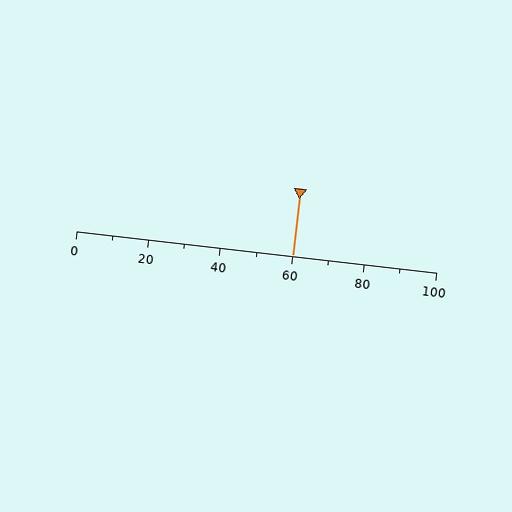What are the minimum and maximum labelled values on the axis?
The axis runs from 0 to 100.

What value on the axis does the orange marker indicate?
The marker indicates approximately 60.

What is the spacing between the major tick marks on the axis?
The major ticks are spaced 20 apart.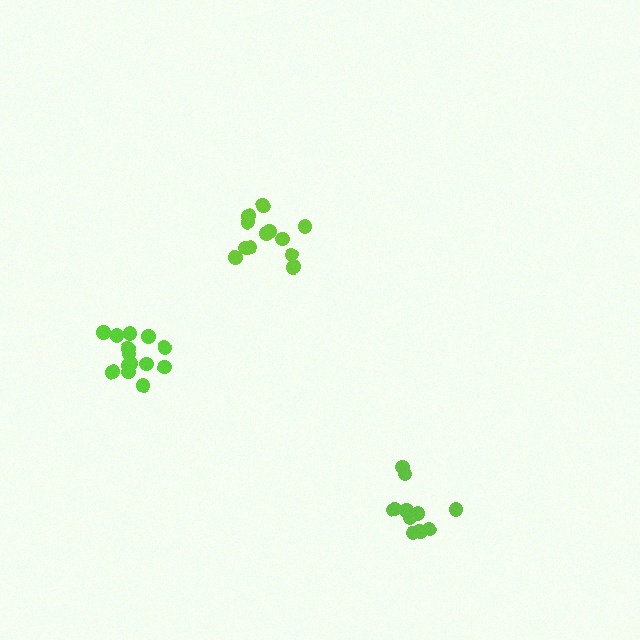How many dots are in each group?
Group 1: 11 dots, Group 2: 12 dots, Group 3: 14 dots (37 total).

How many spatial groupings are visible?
There are 3 spatial groupings.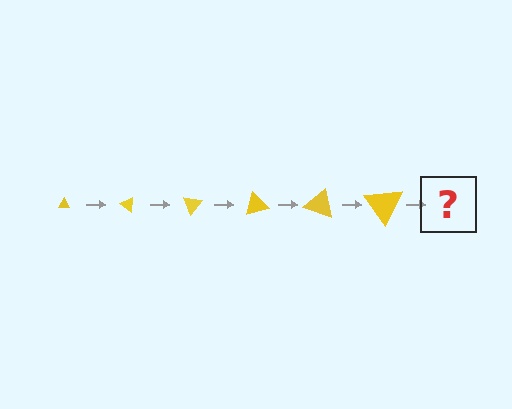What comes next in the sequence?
The next element should be a triangle, larger than the previous one and rotated 210 degrees from the start.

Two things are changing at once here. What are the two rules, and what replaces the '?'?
The two rules are that the triangle grows larger each step and it rotates 35 degrees each step. The '?' should be a triangle, larger than the previous one and rotated 210 degrees from the start.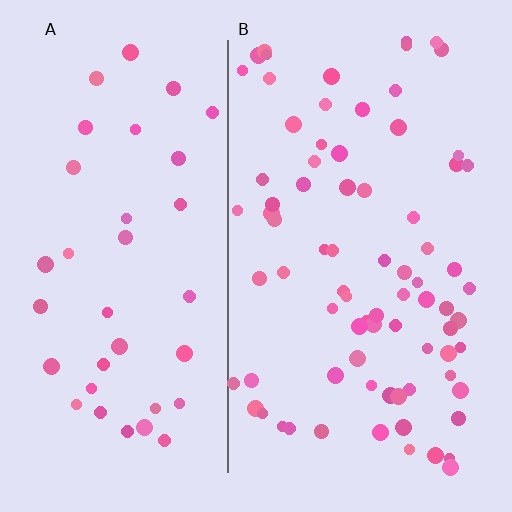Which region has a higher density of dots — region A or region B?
B (the right).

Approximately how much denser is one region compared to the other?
Approximately 2.1× — region B over region A.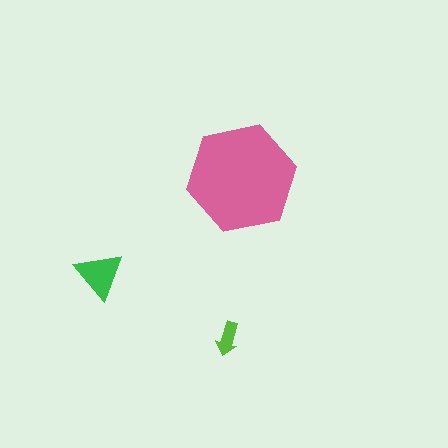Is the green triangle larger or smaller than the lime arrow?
Larger.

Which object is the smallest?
The lime arrow.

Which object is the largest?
The pink hexagon.